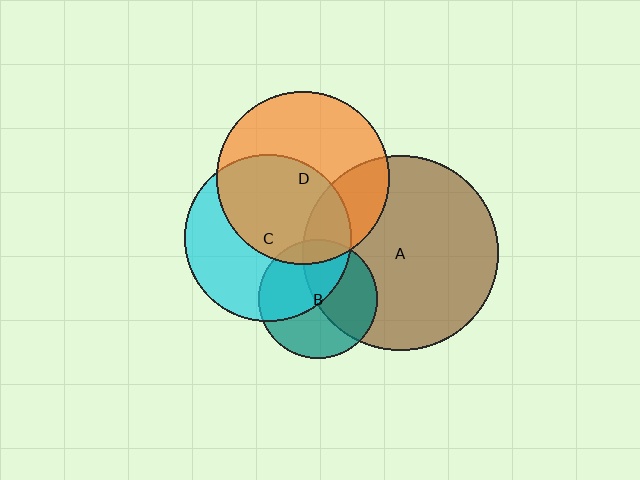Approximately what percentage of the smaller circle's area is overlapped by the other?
Approximately 45%.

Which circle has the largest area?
Circle A (brown).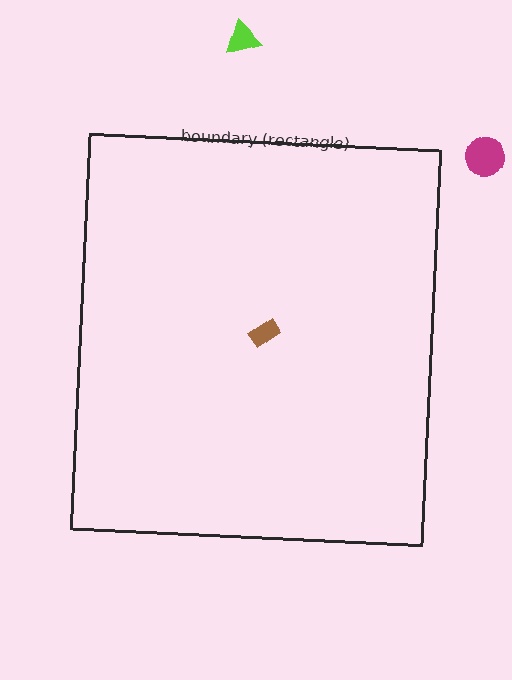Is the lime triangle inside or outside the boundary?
Outside.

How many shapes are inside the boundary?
1 inside, 2 outside.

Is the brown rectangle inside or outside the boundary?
Inside.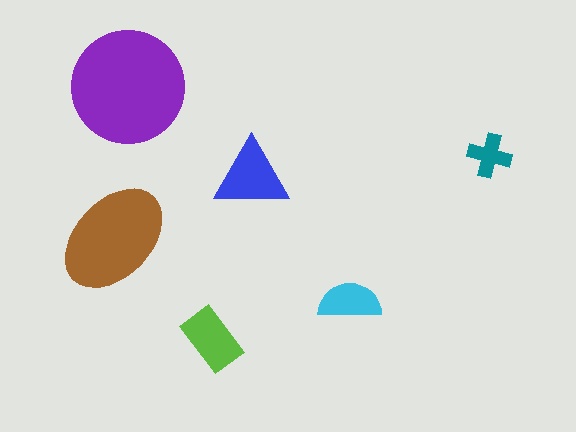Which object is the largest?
The purple circle.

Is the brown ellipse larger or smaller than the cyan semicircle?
Larger.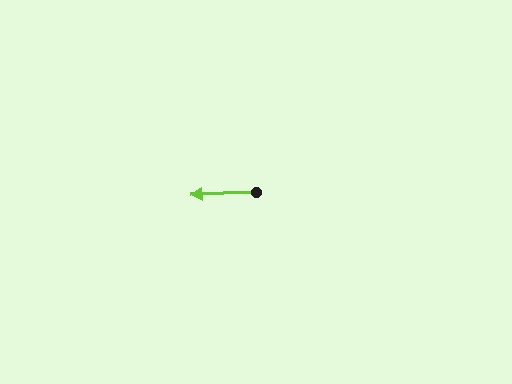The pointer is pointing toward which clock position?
Roughly 9 o'clock.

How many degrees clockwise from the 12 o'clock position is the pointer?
Approximately 268 degrees.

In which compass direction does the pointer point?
West.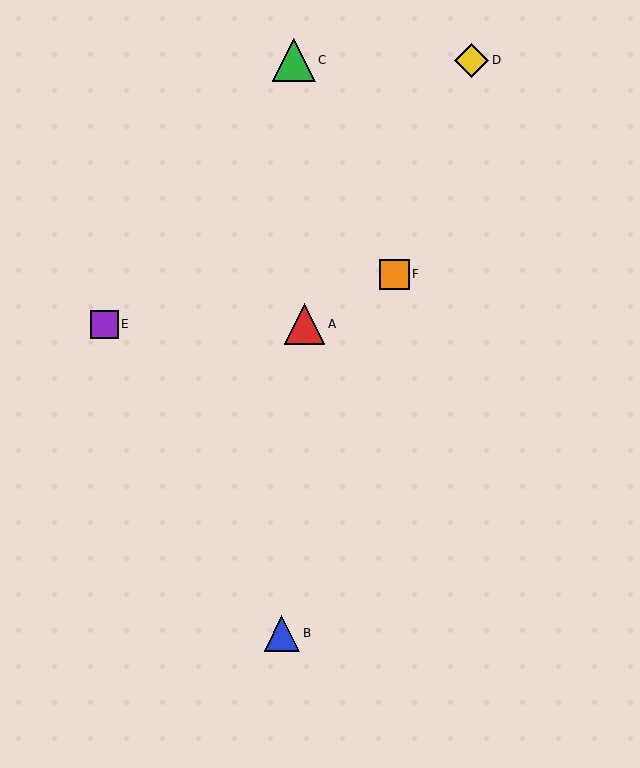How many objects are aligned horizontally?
2 objects (A, E) are aligned horizontally.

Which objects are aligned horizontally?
Objects A, E are aligned horizontally.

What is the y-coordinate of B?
Object B is at y≈633.